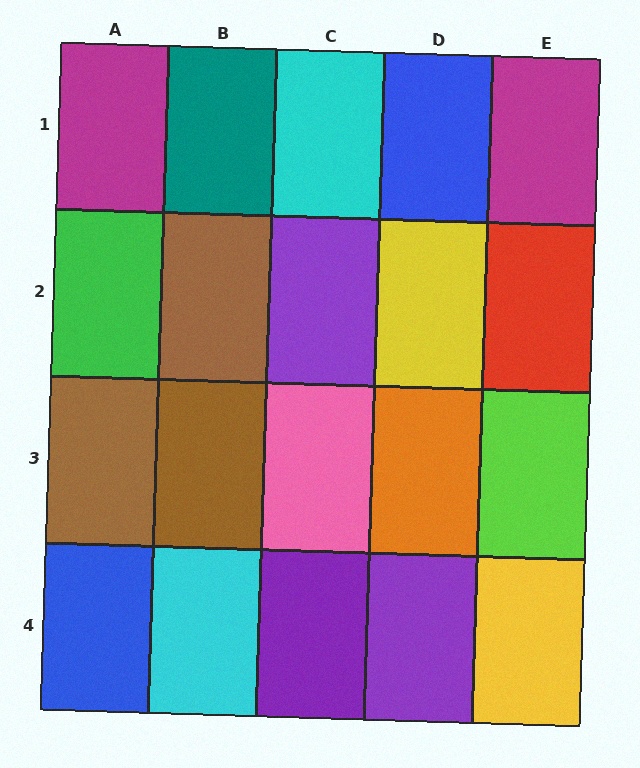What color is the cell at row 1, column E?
Magenta.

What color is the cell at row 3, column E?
Lime.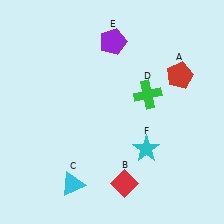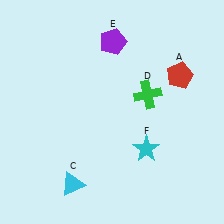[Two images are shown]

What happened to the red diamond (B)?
The red diamond (B) was removed in Image 2. It was in the bottom-right area of Image 1.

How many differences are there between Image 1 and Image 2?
There is 1 difference between the two images.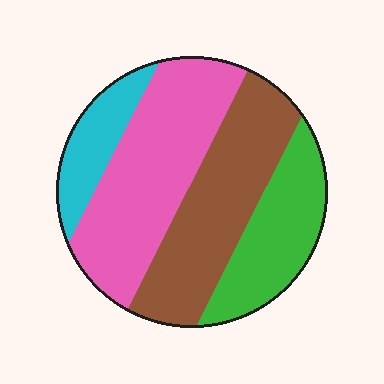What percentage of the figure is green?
Green covers roughly 20% of the figure.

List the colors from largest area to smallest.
From largest to smallest: pink, brown, green, cyan.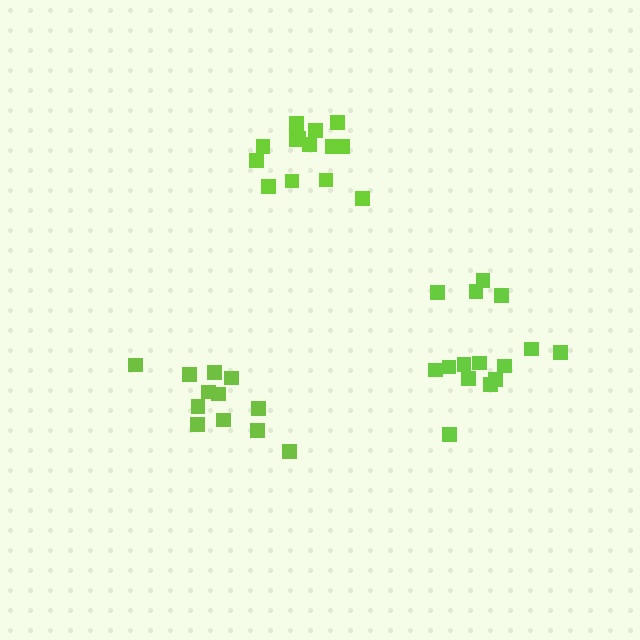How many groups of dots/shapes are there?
There are 3 groups.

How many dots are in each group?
Group 1: 12 dots, Group 2: 15 dots, Group 3: 15 dots (42 total).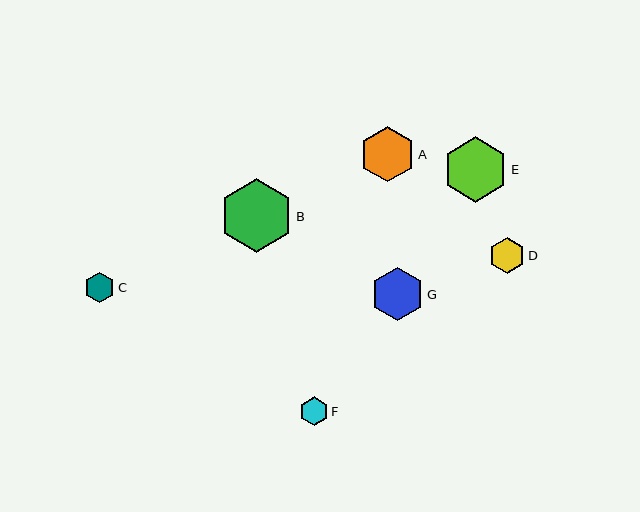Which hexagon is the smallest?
Hexagon F is the smallest with a size of approximately 28 pixels.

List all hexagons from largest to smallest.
From largest to smallest: B, E, A, G, D, C, F.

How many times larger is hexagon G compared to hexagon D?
Hexagon G is approximately 1.5 times the size of hexagon D.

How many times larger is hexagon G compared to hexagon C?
Hexagon G is approximately 1.7 times the size of hexagon C.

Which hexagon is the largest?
Hexagon B is the largest with a size of approximately 73 pixels.